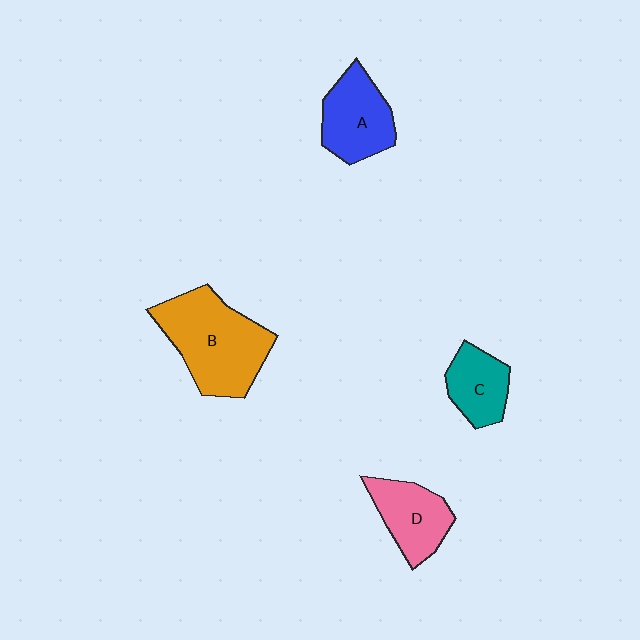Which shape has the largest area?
Shape B (orange).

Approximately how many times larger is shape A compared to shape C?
Approximately 1.3 times.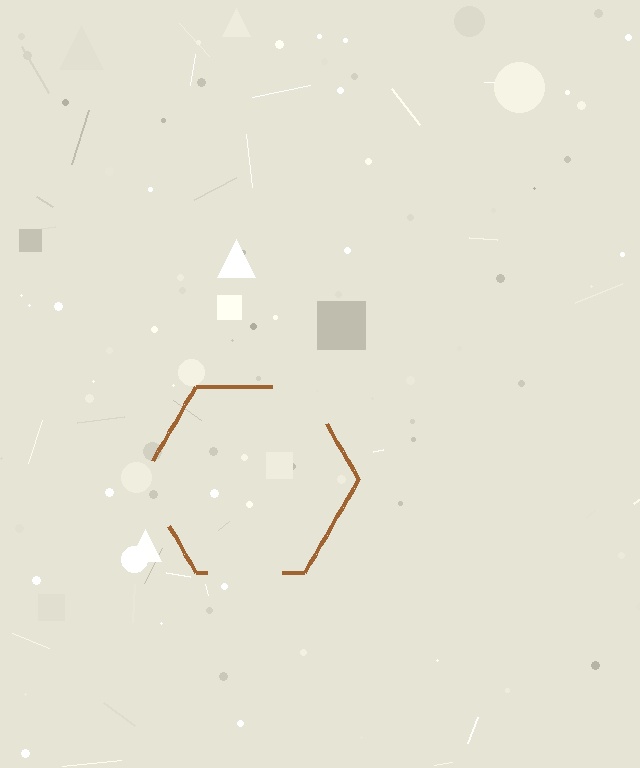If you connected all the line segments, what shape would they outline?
They would outline a hexagon.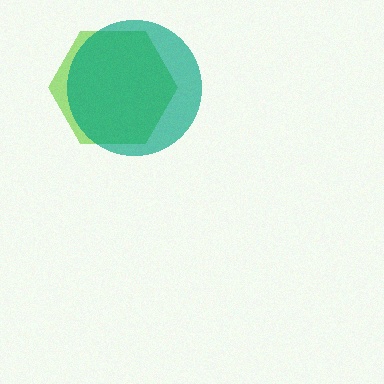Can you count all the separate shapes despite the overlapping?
Yes, there are 2 separate shapes.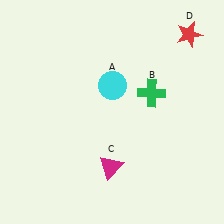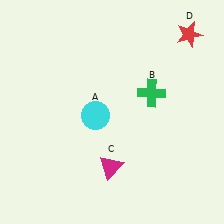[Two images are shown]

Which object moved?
The cyan circle (A) moved down.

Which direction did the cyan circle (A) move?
The cyan circle (A) moved down.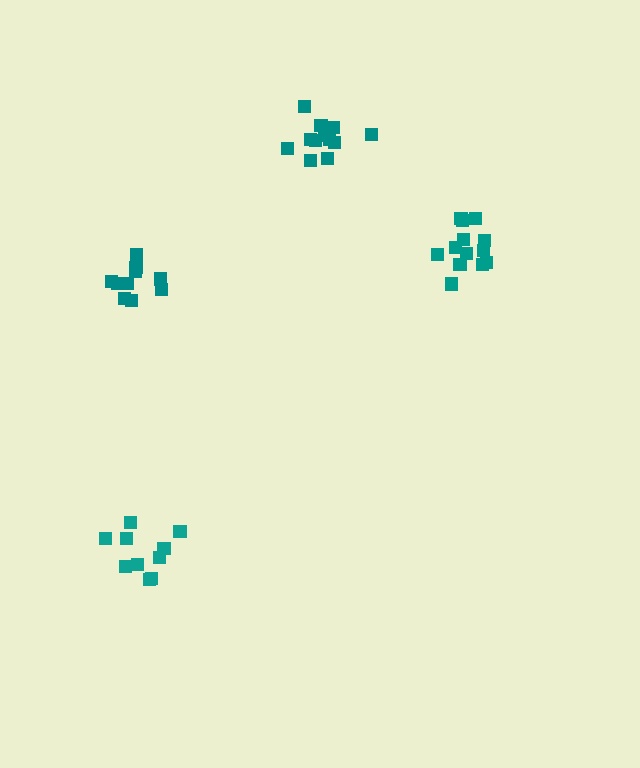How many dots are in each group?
Group 1: 13 dots, Group 2: 10 dots, Group 3: 10 dots, Group 4: 12 dots (45 total).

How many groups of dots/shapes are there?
There are 4 groups.